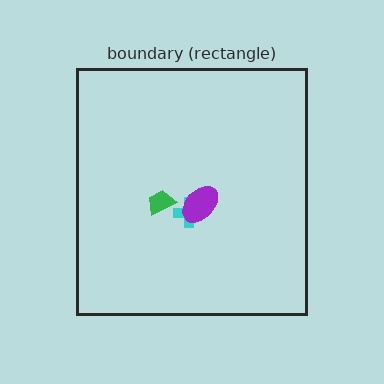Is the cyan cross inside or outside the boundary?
Inside.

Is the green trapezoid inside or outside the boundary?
Inside.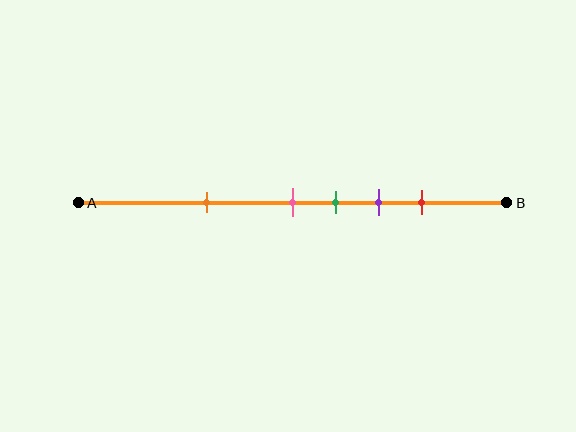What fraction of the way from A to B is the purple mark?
The purple mark is approximately 70% (0.7) of the way from A to B.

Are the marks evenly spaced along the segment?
No, the marks are not evenly spaced.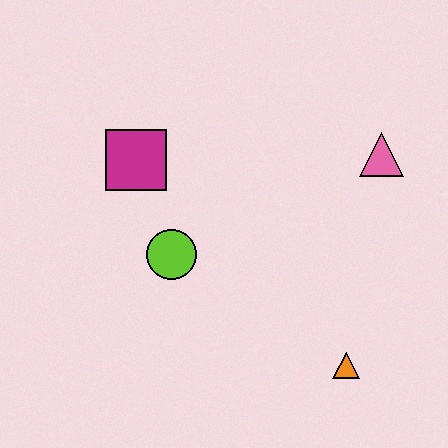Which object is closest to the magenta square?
The lime circle is closest to the magenta square.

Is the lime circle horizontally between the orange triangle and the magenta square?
Yes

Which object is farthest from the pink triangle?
The magenta square is farthest from the pink triangle.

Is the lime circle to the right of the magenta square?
Yes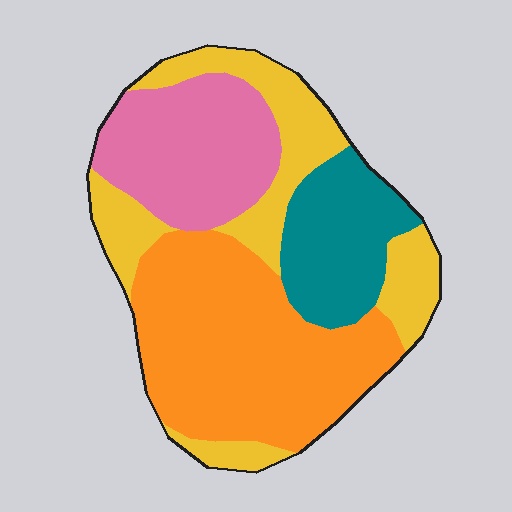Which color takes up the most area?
Orange, at roughly 40%.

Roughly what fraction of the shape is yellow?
Yellow covers 25% of the shape.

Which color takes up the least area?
Teal, at roughly 15%.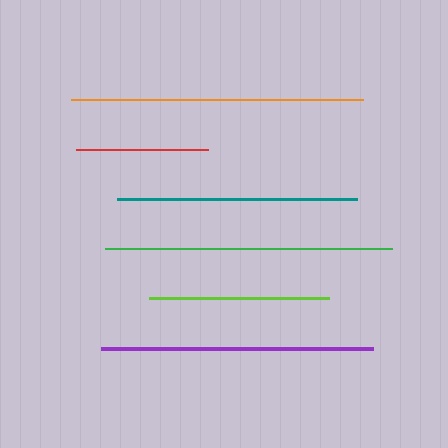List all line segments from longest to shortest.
From longest to shortest: orange, green, purple, teal, lime, red.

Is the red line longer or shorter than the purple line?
The purple line is longer than the red line.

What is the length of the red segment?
The red segment is approximately 132 pixels long.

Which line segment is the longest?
The orange line is the longest at approximately 292 pixels.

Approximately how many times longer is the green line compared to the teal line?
The green line is approximately 1.2 times the length of the teal line.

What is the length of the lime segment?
The lime segment is approximately 180 pixels long.